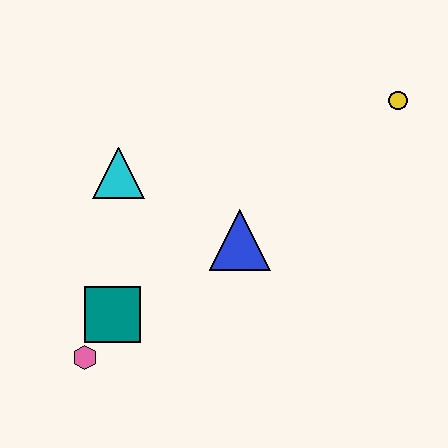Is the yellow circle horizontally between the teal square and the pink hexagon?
No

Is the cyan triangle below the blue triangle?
No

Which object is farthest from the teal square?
The yellow circle is farthest from the teal square.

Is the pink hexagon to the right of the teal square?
No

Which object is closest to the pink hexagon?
The teal square is closest to the pink hexagon.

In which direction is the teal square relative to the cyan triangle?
The teal square is below the cyan triangle.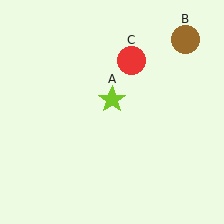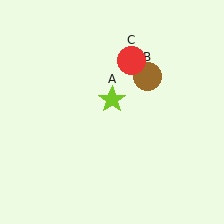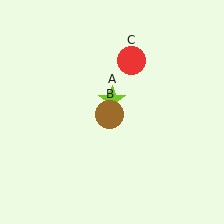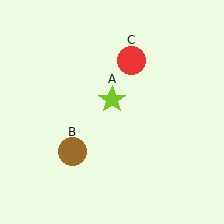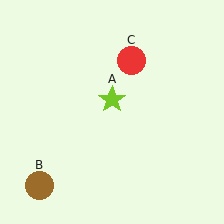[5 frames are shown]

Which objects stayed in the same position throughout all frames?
Lime star (object A) and red circle (object C) remained stationary.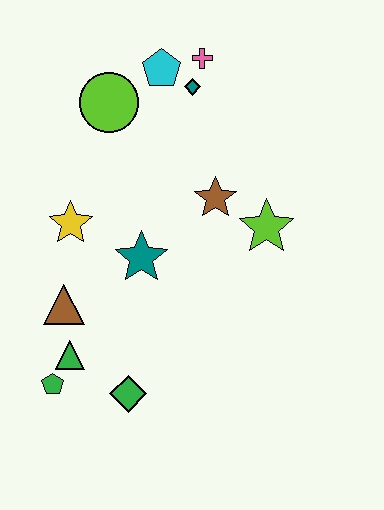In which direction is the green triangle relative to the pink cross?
The green triangle is below the pink cross.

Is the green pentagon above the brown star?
No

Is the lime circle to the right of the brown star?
No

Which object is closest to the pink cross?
The teal diamond is closest to the pink cross.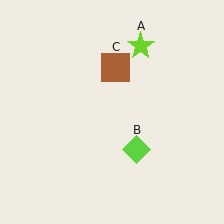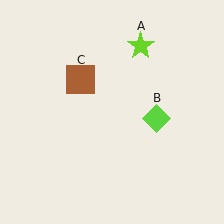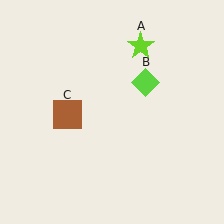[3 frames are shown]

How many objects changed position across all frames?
2 objects changed position: lime diamond (object B), brown square (object C).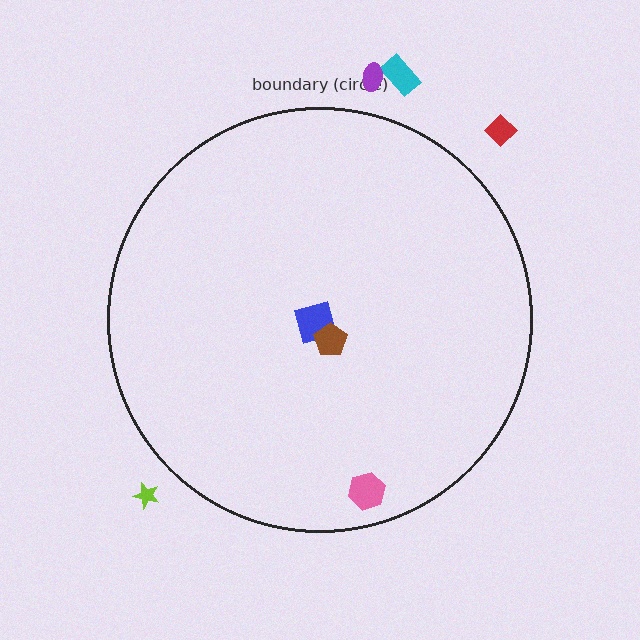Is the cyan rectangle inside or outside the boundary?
Outside.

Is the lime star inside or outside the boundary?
Outside.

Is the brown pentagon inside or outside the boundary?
Inside.